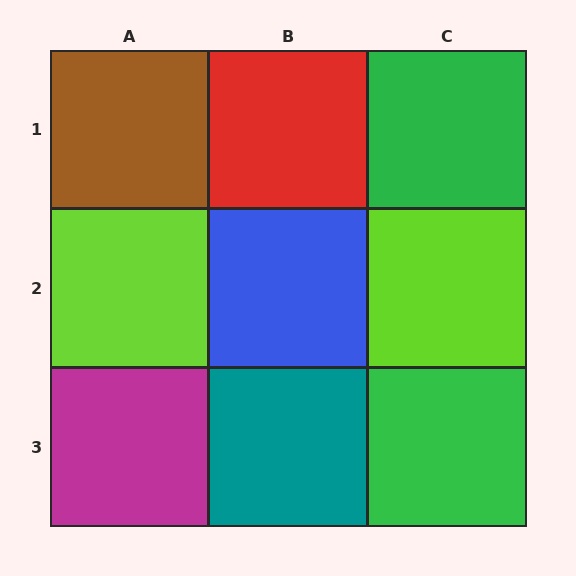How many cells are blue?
1 cell is blue.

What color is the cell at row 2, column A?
Lime.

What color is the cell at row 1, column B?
Red.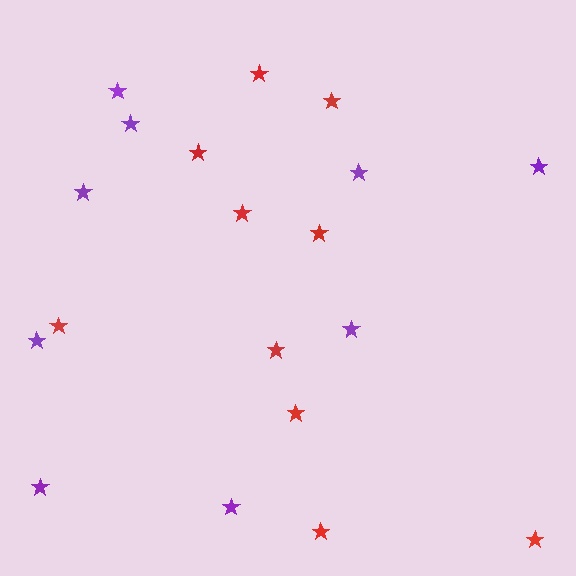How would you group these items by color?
There are 2 groups: one group of red stars (10) and one group of purple stars (9).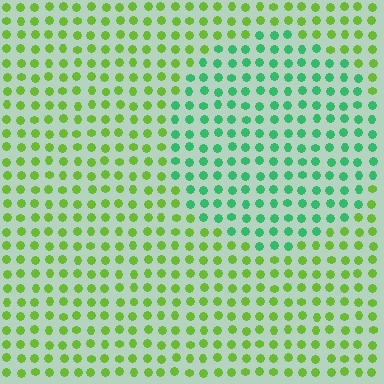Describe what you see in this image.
The image is filled with small lime elements in a uniform arrangement. A circle-shaped region is visible where the elements are tinted to a slightly different hue, forming a subtle color boundary.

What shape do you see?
I see a circle.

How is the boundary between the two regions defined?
The boundary is defined purely by a slight shift in hue (about 49 degrees). Spacing, size, and orientation are identical on both sides.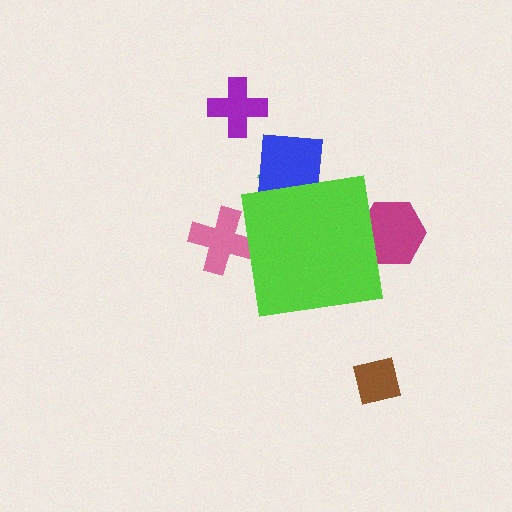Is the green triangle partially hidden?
Yes, the green triangle is partially hidden behind the lime square.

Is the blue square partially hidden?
Yes, the blue square is partially hidden behind the lime square.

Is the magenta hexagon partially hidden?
Yes, the magenta hexagon is partially hidden behind the lime square.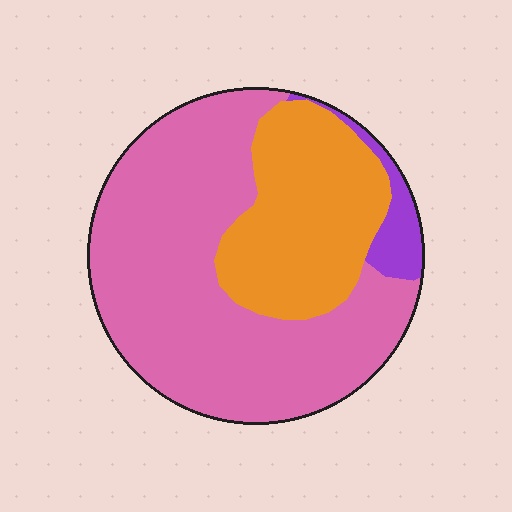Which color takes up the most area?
Pink, at roughly 65%.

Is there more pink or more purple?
Pink.